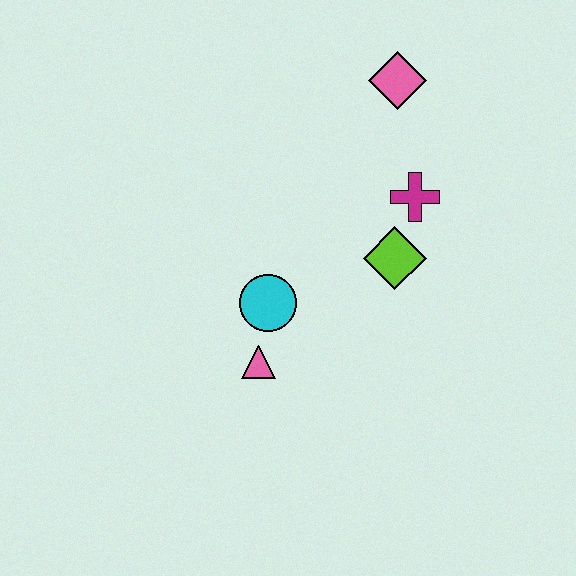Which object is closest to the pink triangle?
The cyan circle is closest to the pink triangle.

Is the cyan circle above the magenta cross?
No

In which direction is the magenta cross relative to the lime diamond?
The magenta cross is above the lime diamond.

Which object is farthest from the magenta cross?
The pink triangle is farthest from the magenta cross.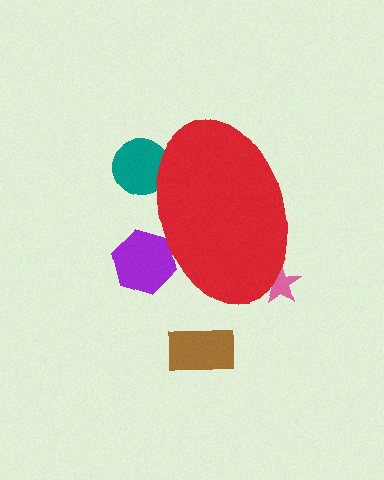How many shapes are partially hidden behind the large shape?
3 shapes are partially hidden.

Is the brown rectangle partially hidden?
No, the brown rectangle is fully visible.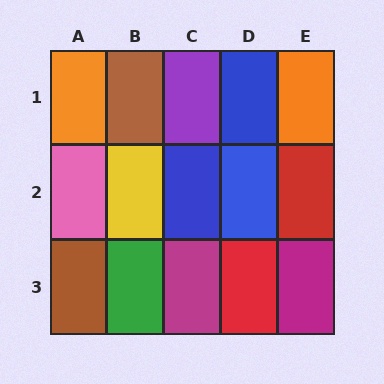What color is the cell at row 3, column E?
Magenta.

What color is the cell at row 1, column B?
Brown.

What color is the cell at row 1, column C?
Purple.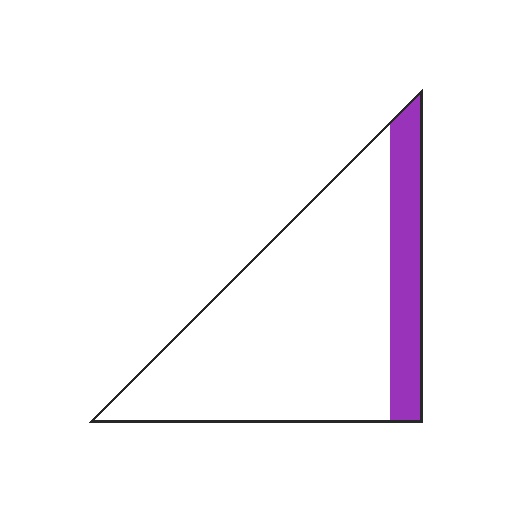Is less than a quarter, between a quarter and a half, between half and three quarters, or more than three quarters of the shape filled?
Less than a quarter.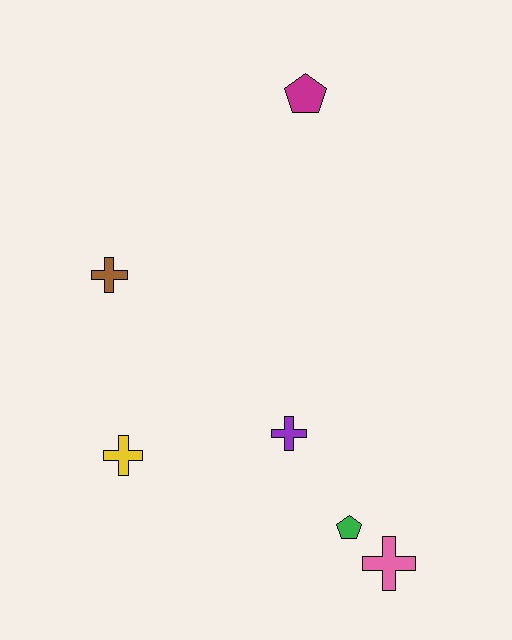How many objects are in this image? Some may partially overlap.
There are 6 objects.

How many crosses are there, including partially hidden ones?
There are 4 crosses.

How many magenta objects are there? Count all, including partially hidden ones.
There is 1 magenta object.